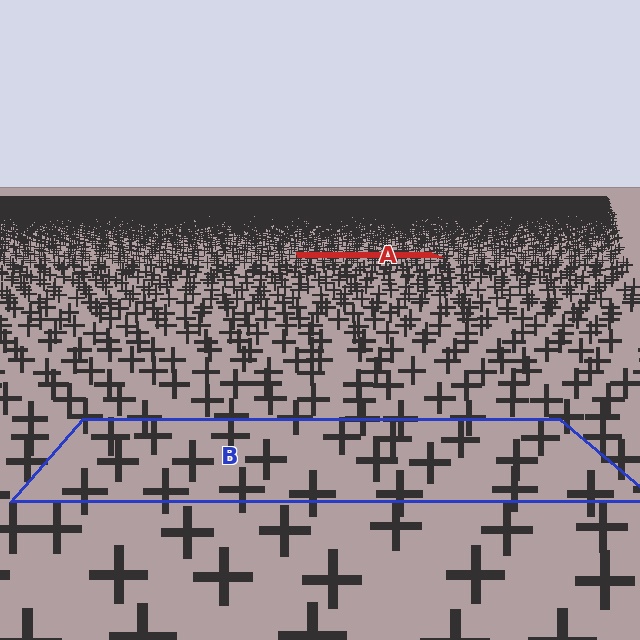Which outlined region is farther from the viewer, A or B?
Region A is farther from the viewer — the texture elements inside it appear smaller and more densely packed.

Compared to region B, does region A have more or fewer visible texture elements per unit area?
Region A has more texture elements per unit area — they are packed more densely because it is farther away.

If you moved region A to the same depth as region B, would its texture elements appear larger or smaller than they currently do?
They would appear larger. At a closer depth, the same texture elements are projected at a bigger on-screen size.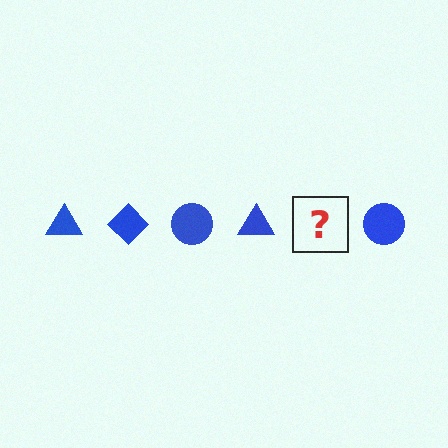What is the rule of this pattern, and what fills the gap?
The rule is that the pattern cycles through triangle, diamond, circle shapes in blue. The gap should be filled with a blue diamond.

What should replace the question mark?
The question mark should be replaced with a blue diamond.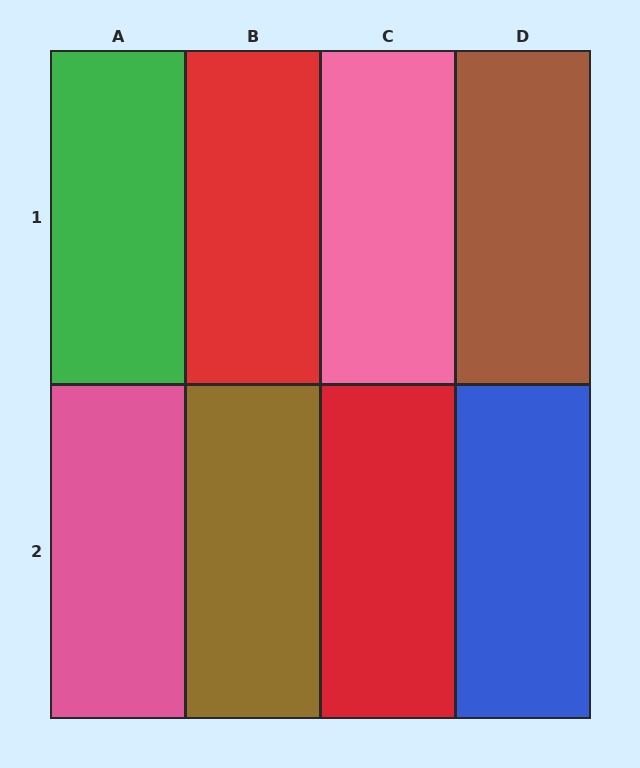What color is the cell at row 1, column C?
Pink.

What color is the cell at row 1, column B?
Red.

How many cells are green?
1 cell is green.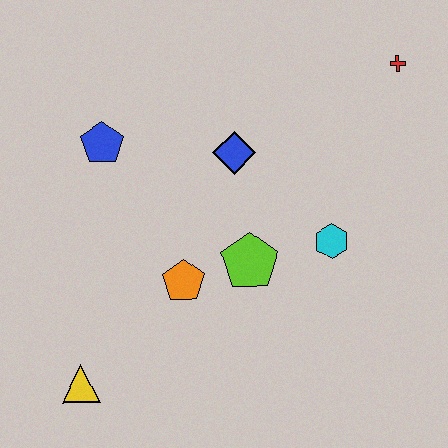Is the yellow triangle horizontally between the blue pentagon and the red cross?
No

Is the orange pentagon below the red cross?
Yes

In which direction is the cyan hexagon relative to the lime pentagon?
The cyan hexagon is to the right of the lime pentagon.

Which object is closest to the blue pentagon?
The blue diamond is closest to the blue pentagon.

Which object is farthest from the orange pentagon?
The red cross is farthest from the orange pentagon.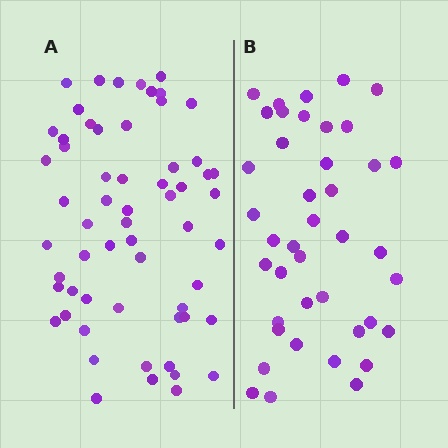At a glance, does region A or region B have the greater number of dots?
Region A (the left region) has more dots.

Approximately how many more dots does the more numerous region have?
Region A has approximately 20 more dots than region B.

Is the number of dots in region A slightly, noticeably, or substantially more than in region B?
Region A has substantially more. The ratio is roughly 1.5 to 1.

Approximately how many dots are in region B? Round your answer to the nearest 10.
About 40 dots. (The exact count is 41, which rounds to 40.)